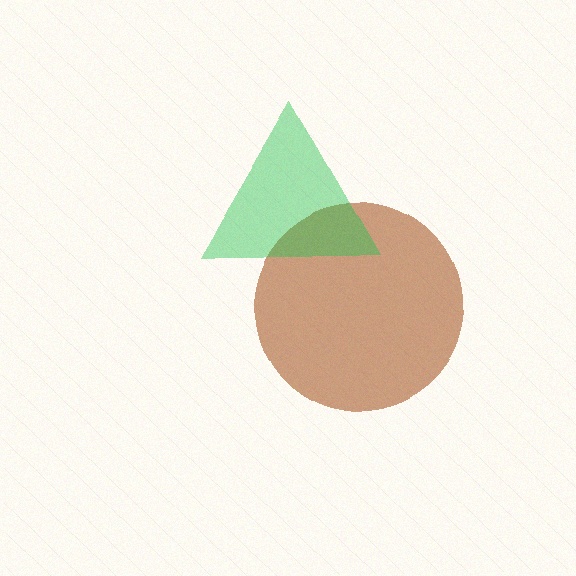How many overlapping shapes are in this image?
There are 2 overlapping shapes in the image.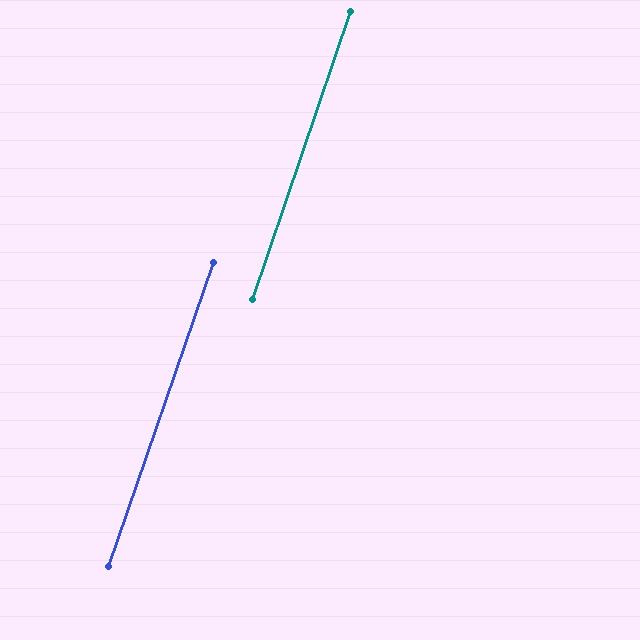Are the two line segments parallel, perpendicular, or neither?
Parallel — their directions differ by only 0.1°.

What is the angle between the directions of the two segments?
Approximately 0 degrees.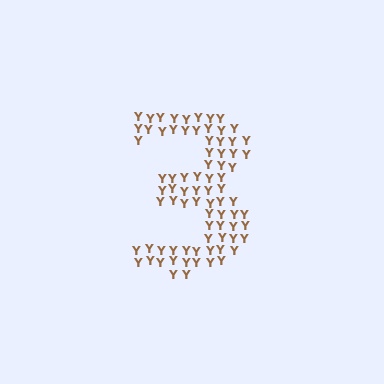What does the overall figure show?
The overall figure shows the digit 3.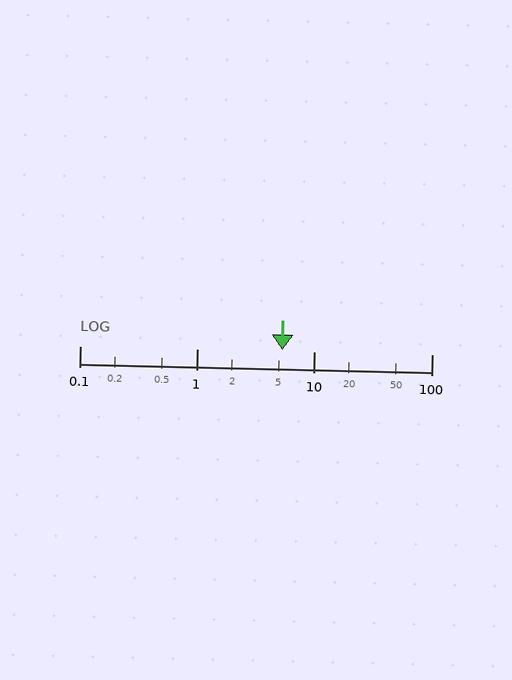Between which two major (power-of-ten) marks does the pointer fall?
The pointer is between 1 and 10.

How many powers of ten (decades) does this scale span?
The scale spans 3 decades, from 0.1 to 100.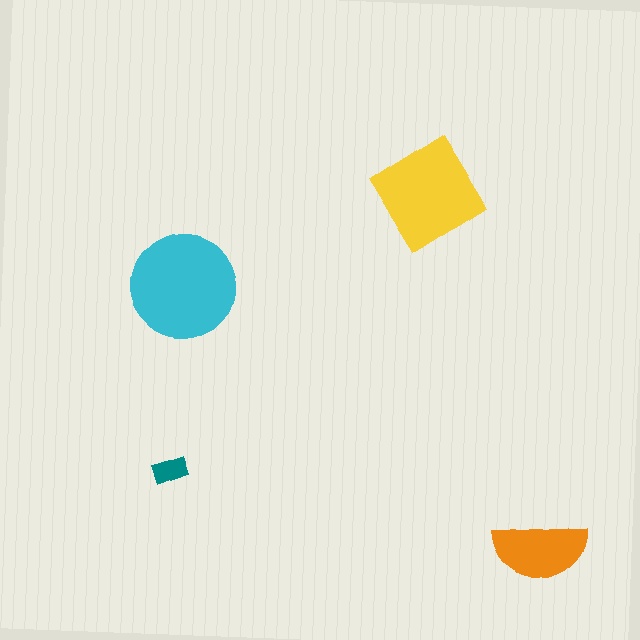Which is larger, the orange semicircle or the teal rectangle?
The orange semicircle.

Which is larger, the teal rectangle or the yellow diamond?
The yellow diamond.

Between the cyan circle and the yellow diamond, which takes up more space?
The cyan circle.